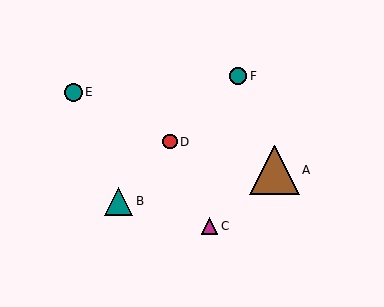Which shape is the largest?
The brown triangle (labeled A) is the largest.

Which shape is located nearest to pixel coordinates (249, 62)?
The teal circle (labeled F) at (238, 76) is nearest to that location.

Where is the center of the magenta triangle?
The center of the magenta triangle is at (210, 226).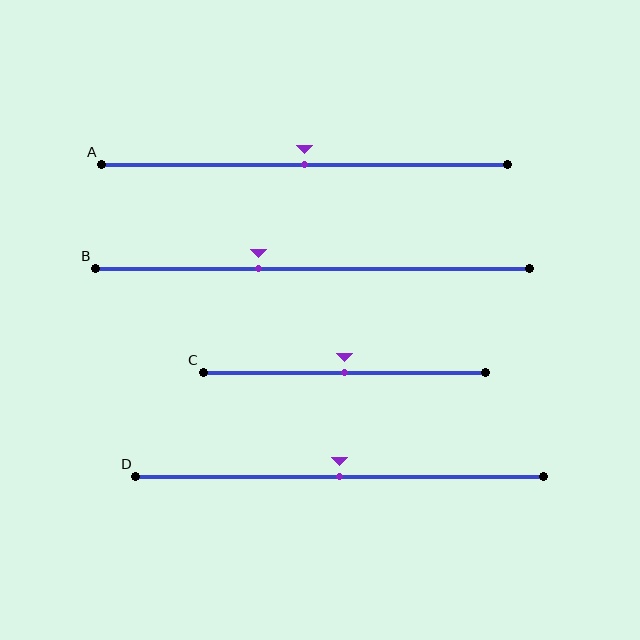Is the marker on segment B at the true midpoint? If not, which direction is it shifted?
No, the marker on segment B is shifted to the left by about 13% of the segment length.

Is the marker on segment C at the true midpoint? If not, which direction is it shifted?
Yes, the marker on segment C is at the true midpoint.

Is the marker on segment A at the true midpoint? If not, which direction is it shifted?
Yes, the marker on segment A is at the true midpoint.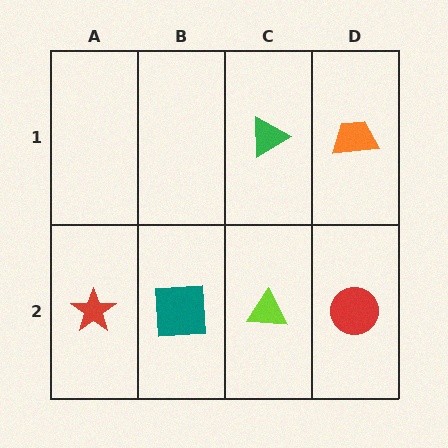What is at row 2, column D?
A red circle.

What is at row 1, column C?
A green triangle.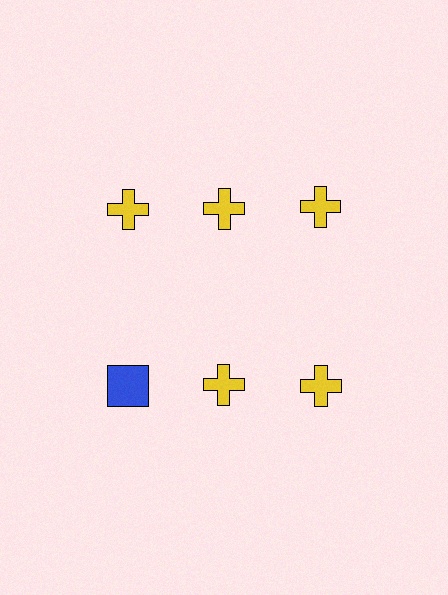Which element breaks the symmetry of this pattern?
The blue square in the second row, leftmost column breaks the symmetry. All other shapes are yellow crosses.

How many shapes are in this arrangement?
There are 6 shapes arranged in a grid pattern.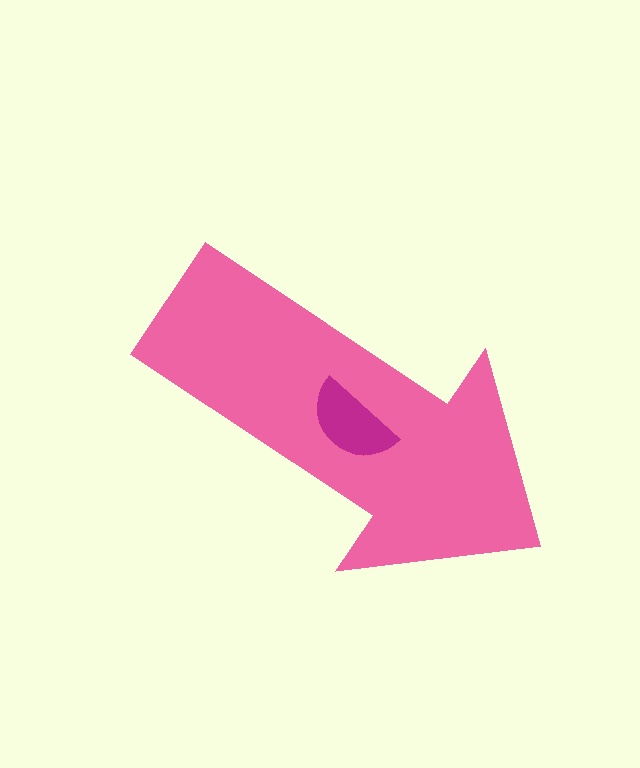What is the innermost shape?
The magenta semicircle.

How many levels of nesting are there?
2.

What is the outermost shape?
The pink arrow.